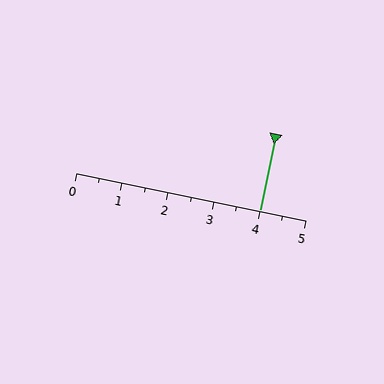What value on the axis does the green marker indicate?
The marker indicates approximately 4.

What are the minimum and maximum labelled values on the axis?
The axis runs from 0 to 5.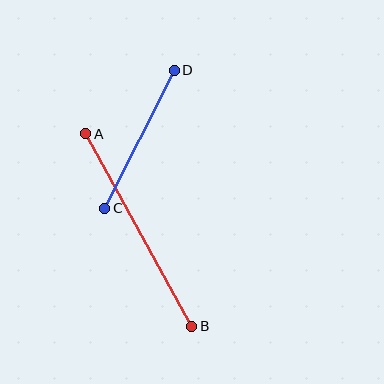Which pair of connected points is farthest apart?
Points A and B are farthest apart.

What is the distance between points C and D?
The distance is approximately 154 pixels.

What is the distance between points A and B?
The distance is approximately 220 pixels.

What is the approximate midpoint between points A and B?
The midpoint is at approximately (139, 230) pixels.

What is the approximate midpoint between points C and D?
The midpoint is at approximately (139, 139) pixels.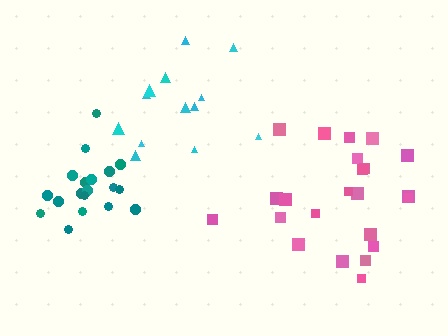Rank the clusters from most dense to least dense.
teal, pink, cyan.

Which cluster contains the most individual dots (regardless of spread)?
Pink (23).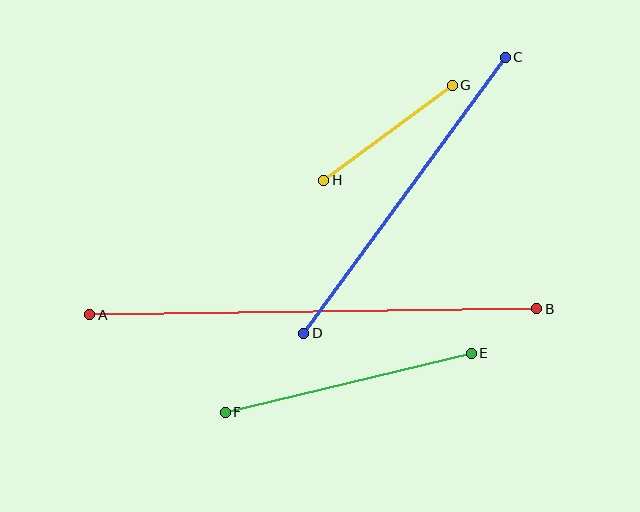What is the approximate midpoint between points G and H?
The midpoint is at approximately (388, 133) pixels.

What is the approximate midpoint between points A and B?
The midpoint is at approximately (313, 312) pixels.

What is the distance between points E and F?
The distance is approximately 253 pixels.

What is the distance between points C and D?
The distance is approximately 341 pixels.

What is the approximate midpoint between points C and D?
The midpoint is at approximately (405, 195) pixels.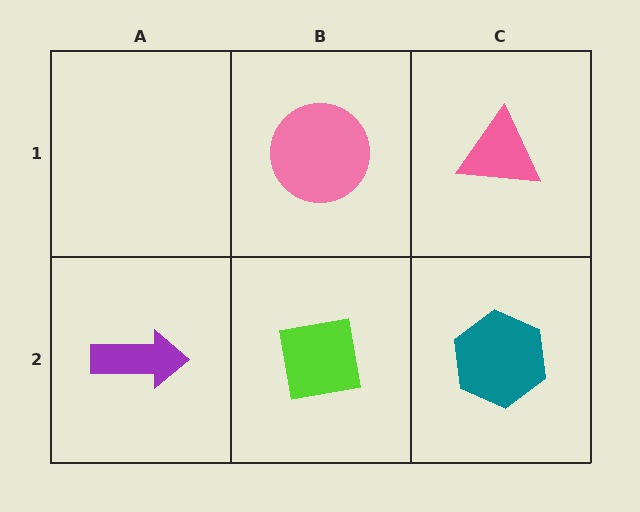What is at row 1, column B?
A pink circle.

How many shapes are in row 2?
3 shapes.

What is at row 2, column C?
A teal hexagon.